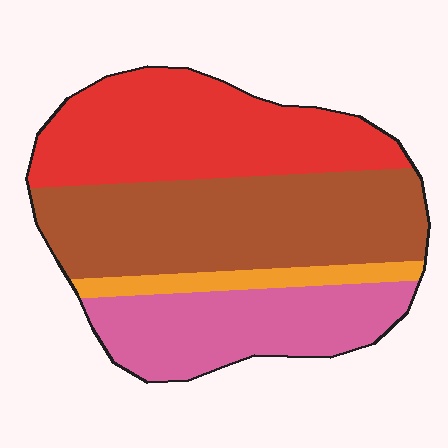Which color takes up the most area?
Brown, at roughly 35%.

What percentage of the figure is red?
Red takes up about one third (1/3) of the figure.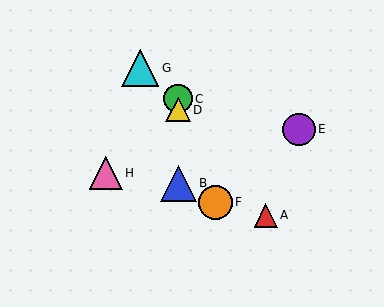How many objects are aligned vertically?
3 objects (B, C, D) are aligned vertically.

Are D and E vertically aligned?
No, D is at x≈178 and E is at x≈299.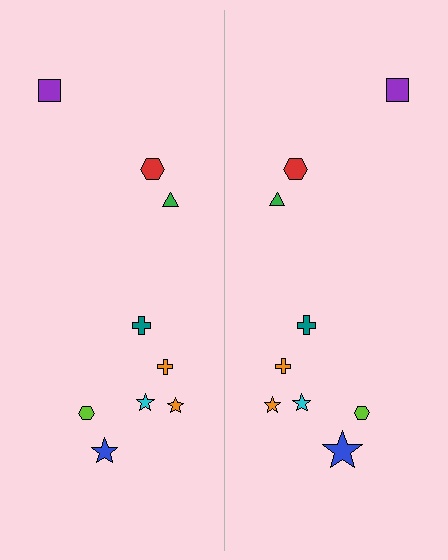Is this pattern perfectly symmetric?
No, the pattern is not perfectly symmetric. The blue star on the right side has a different size than its mirror counterpart.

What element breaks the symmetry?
The blue star on the right side has a different size than its mirror counterpart.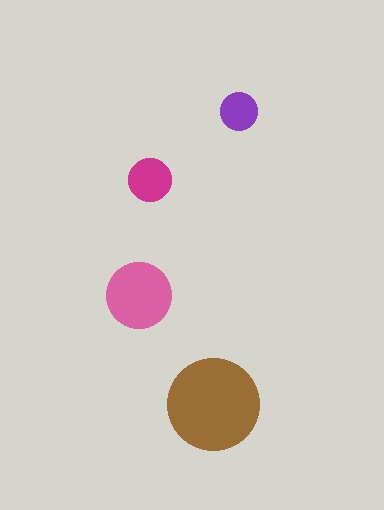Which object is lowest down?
The brown circle is bottommost.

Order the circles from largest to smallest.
the brown one, the pink one, the magenta one, the purple one.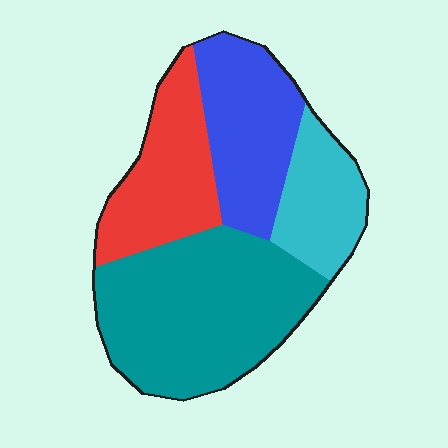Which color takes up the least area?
Cyan, at roughly 15%.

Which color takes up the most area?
Teal, at roughly 40%.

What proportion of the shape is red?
Red covers about 20% of the shape.